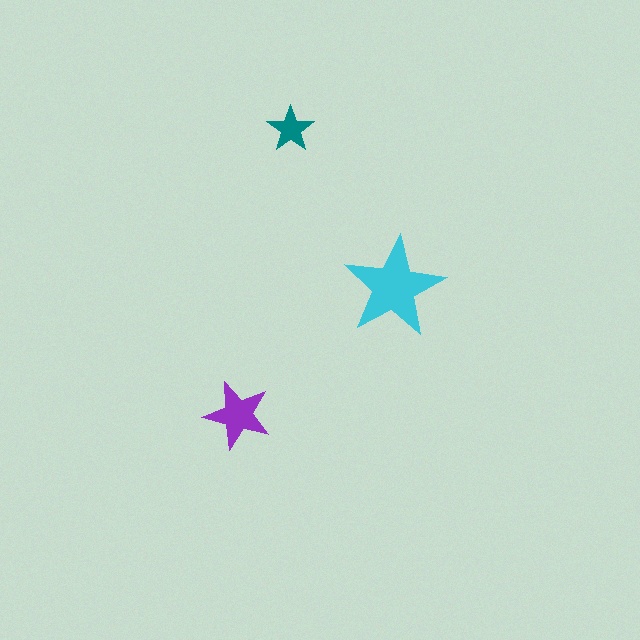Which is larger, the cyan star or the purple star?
The cyan one.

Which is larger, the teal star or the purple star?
The purple one.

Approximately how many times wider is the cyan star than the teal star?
About 2 times wider.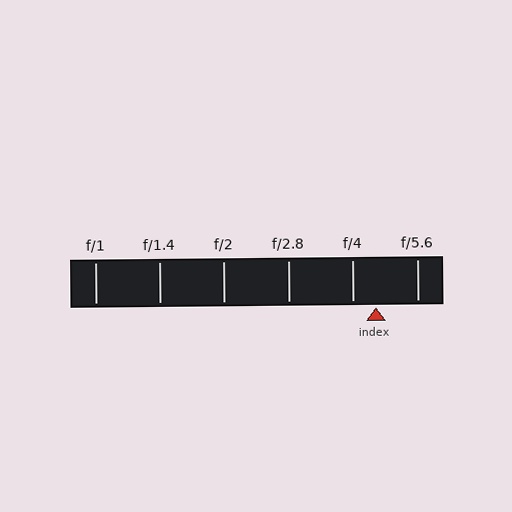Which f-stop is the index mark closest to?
The index mark is closest to f/4.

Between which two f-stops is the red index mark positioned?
The index mark is between f/4 and f/5.6.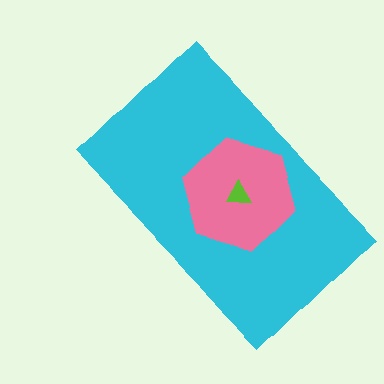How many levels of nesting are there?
3.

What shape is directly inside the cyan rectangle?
The pink hexagon.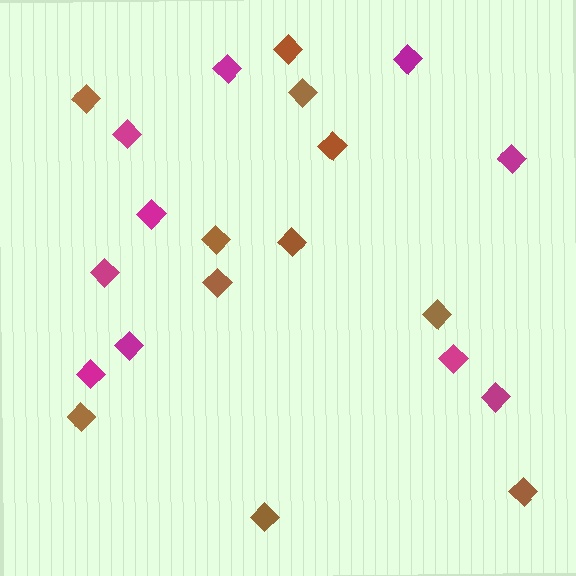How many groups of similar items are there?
There are 2 groups: one group of magenta diamonds (10) and one group of brown diamonds (11).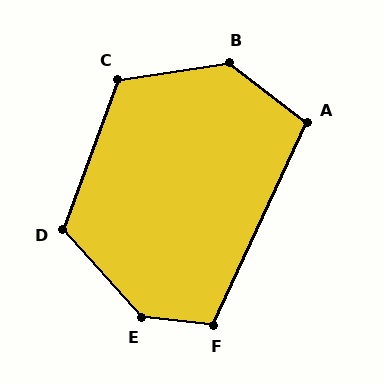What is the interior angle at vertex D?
Approximately 118 degrees (obtuse).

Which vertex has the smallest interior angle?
A, at approximately 103 degrees.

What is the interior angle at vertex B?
Approximately 134 degrees (obtuse).